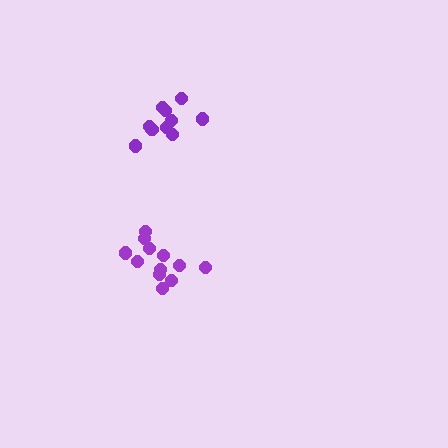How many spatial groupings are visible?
There are 2 spatial groupings.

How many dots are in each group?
Group 1: 12 dots, Group 2: 10 dots (22 total).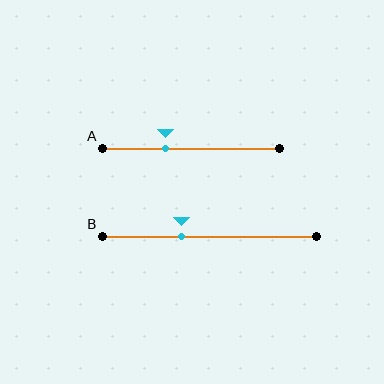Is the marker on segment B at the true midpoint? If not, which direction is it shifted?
No, the marker on segment B is shifted to the left by about 13% of the segment length.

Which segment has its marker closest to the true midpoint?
Segment B has its marker closest to the true midpoint.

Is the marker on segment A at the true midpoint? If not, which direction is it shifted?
No, the marker on segment A is shifted to the left by about 14% of the segment length.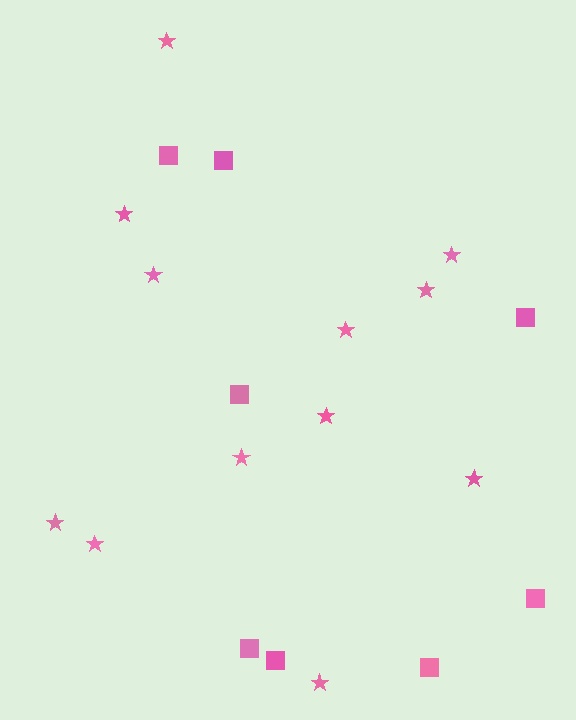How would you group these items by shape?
There are 2 groups: one group of squares (8) and one group of stars (12).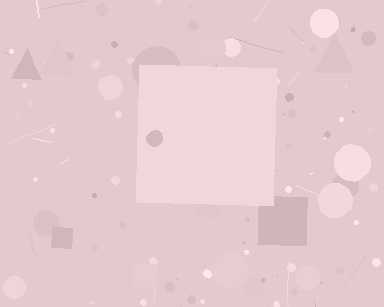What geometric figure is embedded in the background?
A square is embedded in the background.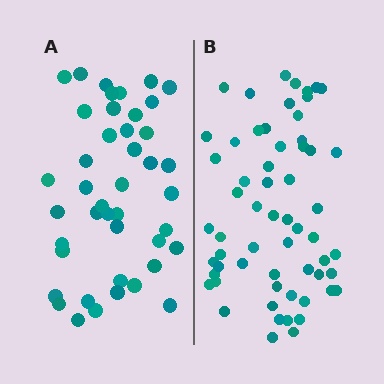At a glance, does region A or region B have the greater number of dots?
Region B (the right region) has more dots.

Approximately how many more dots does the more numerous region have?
Region B has approximately 15 more dots than region A.